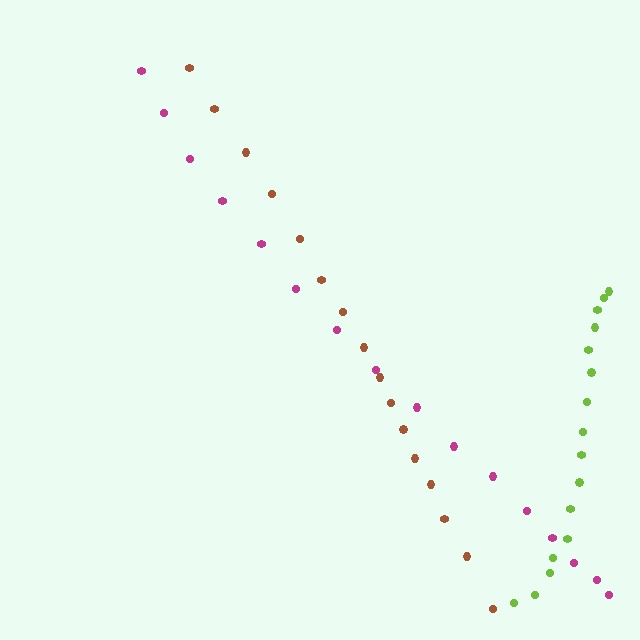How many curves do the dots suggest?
There are 3 distinct paths.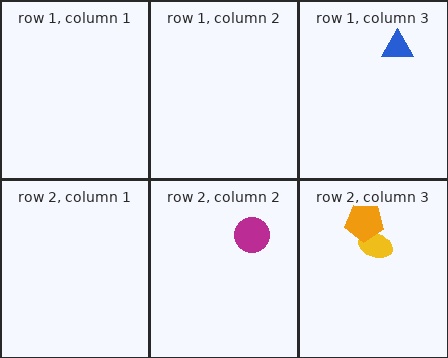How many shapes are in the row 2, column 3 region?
2.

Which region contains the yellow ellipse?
The row 2, column 3 region.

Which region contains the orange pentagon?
The row 2, column 3 region.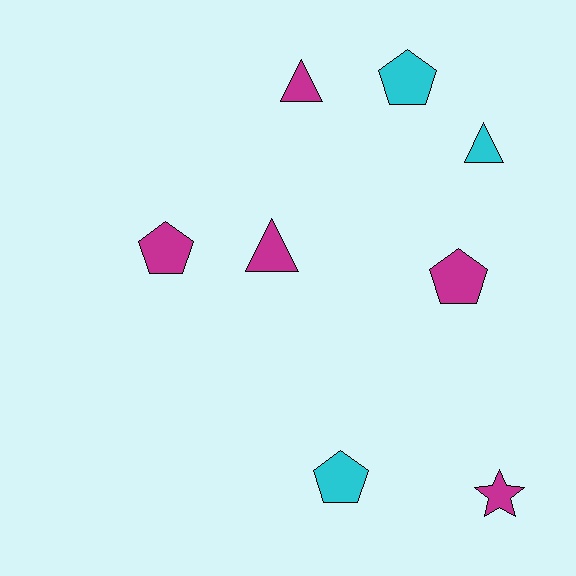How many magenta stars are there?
There is 1 magenta star.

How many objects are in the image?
There are 8 objects.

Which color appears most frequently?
Magenta, with 5 objects.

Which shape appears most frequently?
Pentagon, with 4 objects.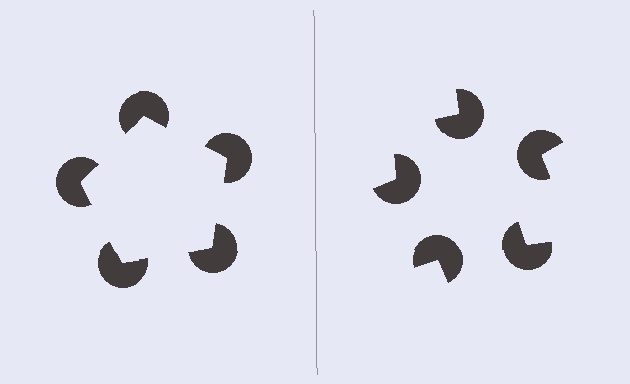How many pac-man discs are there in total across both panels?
10 — 5 on each side.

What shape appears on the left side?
An illusory pentagon.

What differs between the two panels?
The pac-man discs are positioned identically on both sides; only the wedge orientations differ. On the left they align to a pentagon; on the right they are misaligned.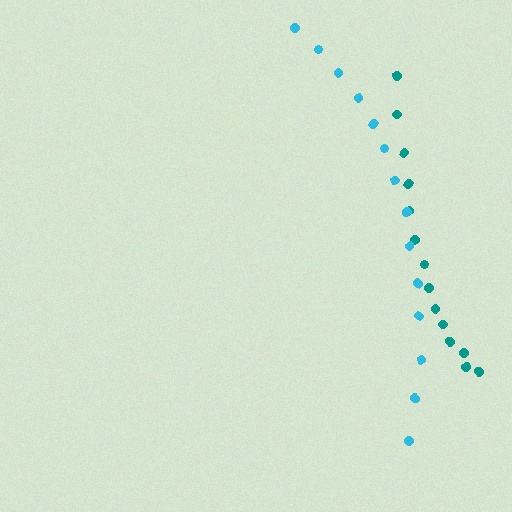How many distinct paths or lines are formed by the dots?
There are 2 distinct paths.